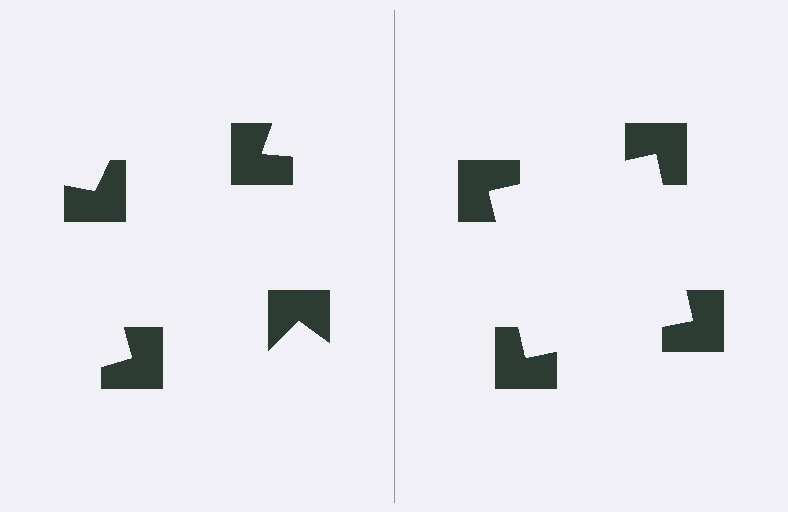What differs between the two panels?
The notched squares are positioned identically on both sides; only the wedge orientations differ. On the right they align to a square; on the left they are misaligned.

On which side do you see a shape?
An illusory square appears on the right side. On the left side the wedge cuts are rotated, so no coherent shape forms.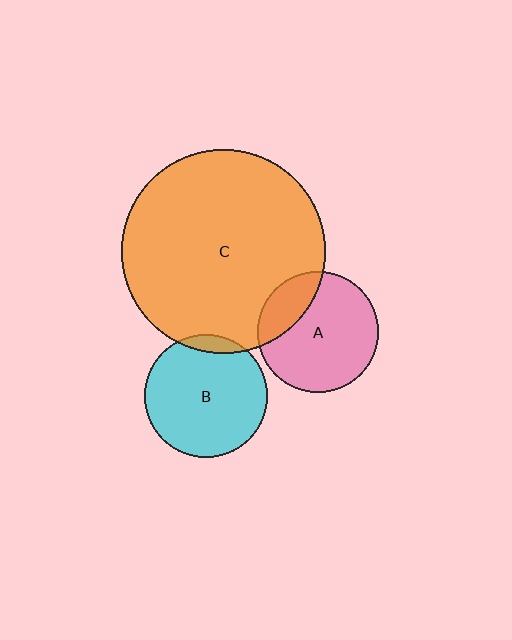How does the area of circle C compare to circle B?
Approximately 2.8 times.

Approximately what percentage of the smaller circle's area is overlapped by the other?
Approximately 25%.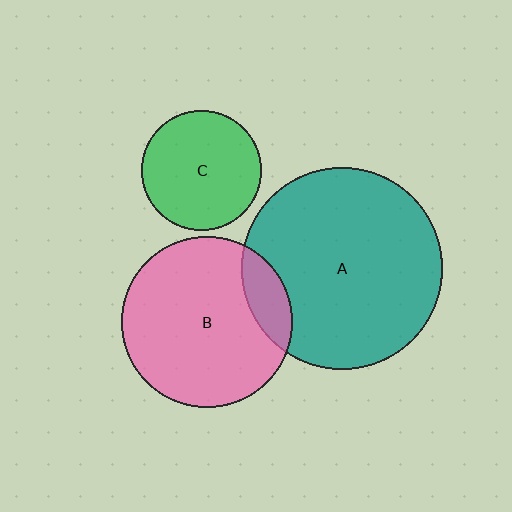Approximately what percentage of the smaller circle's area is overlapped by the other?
Approximately 15%.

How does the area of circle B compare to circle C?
Approximately 2.0 times.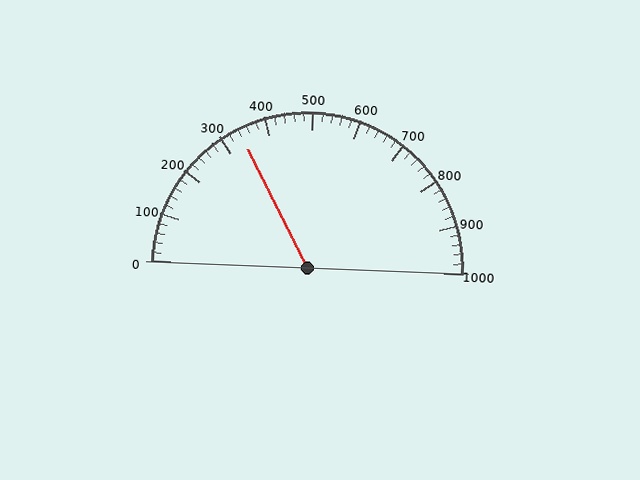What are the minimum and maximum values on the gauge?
The gauge ranges from 0 to 1000.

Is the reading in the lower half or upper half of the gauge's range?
The reading is in the lower half of the range (0 to 1000).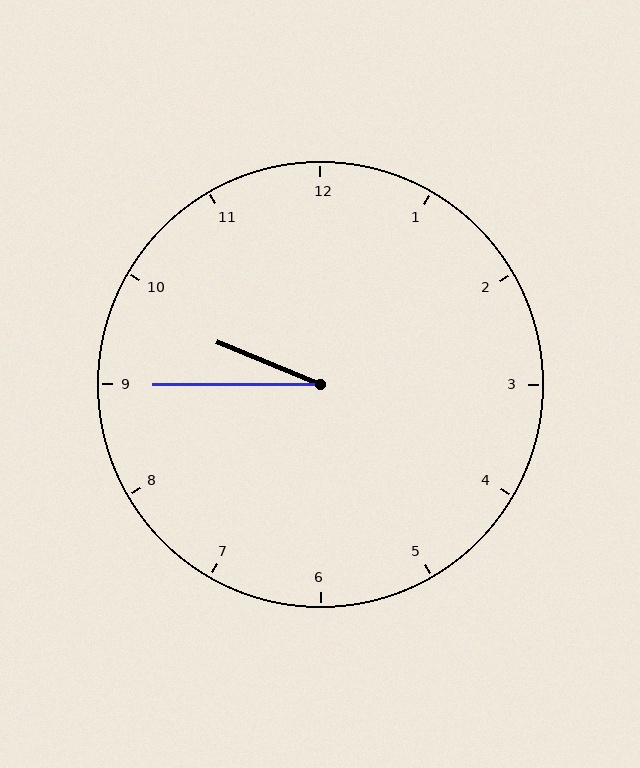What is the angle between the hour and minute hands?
Approximately 22 degrees.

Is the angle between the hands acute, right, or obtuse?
It is acute.